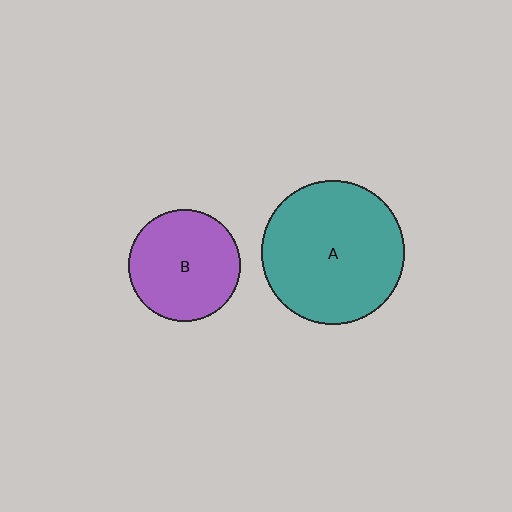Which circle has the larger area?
Circle A (teal).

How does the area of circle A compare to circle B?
Approximately 1.6 times.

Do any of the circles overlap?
No, none of the circles overlap.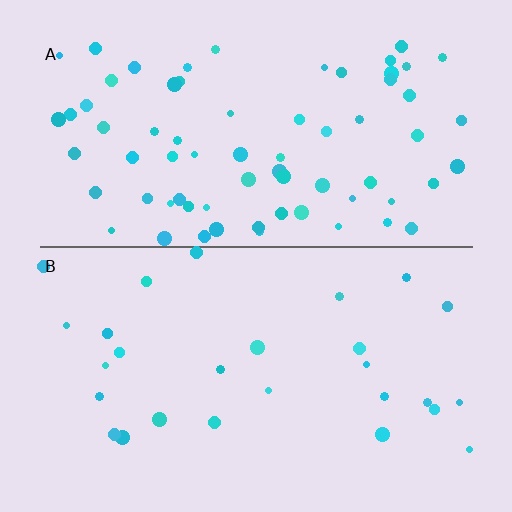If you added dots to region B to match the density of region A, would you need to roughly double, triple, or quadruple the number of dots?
Approximately triple.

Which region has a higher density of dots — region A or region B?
A (the top).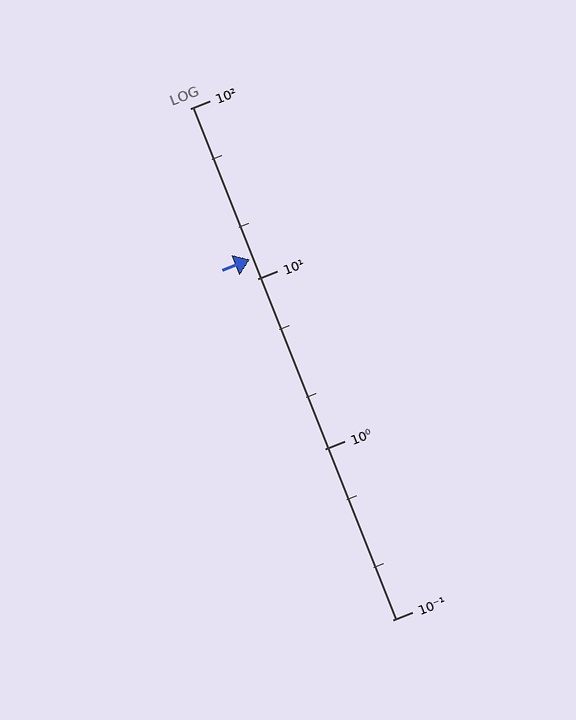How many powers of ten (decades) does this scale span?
The scale spans 3 decades, from 0.1 to 100.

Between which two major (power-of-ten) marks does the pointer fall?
The pointer is between 10 and 100.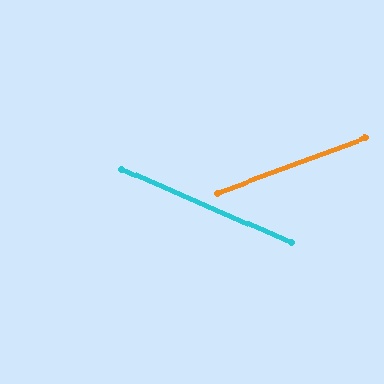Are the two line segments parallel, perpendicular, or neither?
Neither parallel nor perpendicular — they differ by about 44°.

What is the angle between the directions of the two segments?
Approximately 44 degrees.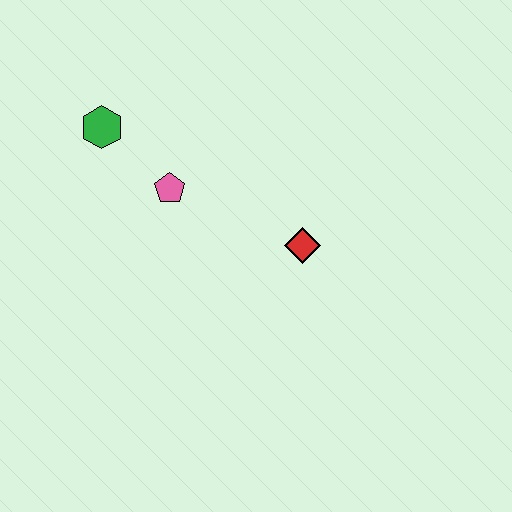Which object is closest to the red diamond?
The pink pentagon is closest to the red diamond.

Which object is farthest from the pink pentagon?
The red diamond is farthest from the pink pentagon.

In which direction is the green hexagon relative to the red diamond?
The green hexagon is to the left of the red diamond.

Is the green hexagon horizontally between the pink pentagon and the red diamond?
No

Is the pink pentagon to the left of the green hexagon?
No